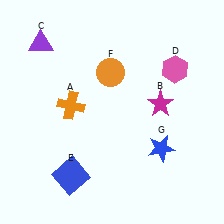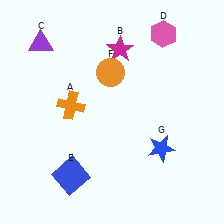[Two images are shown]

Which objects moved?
The objects that moved are: the magenta star (B), the pink hexagon (D).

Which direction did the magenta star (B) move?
The magenta star (B) moved up.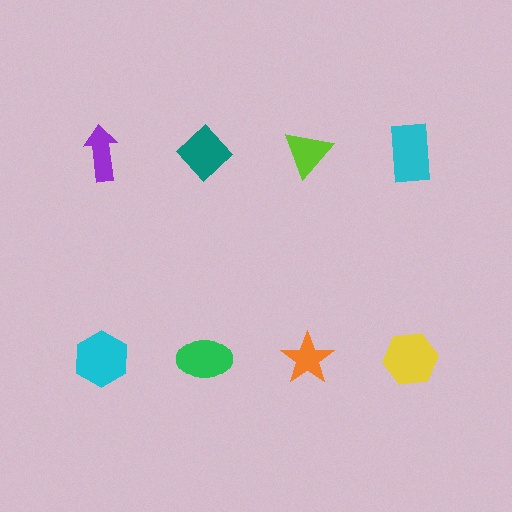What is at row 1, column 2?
A teal diamond.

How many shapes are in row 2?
4 shapes.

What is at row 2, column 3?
An orange star.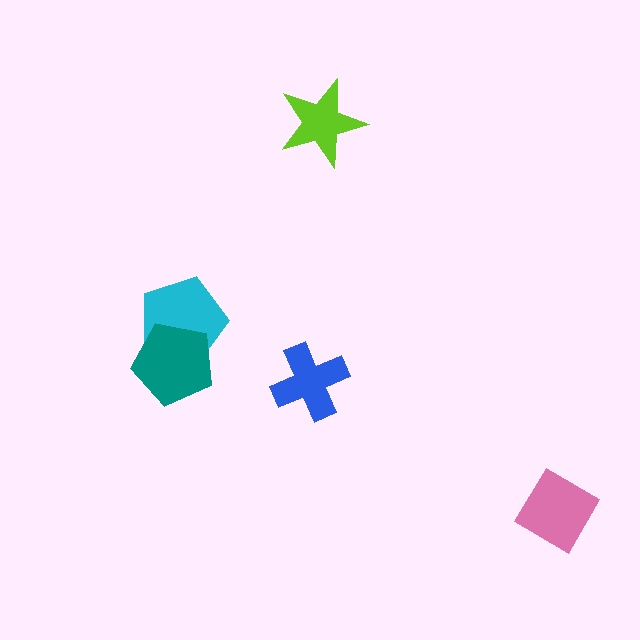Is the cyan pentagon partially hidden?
Yes, it is partially covered by another shape.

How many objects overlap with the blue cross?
0 objects overlap with the blue cross.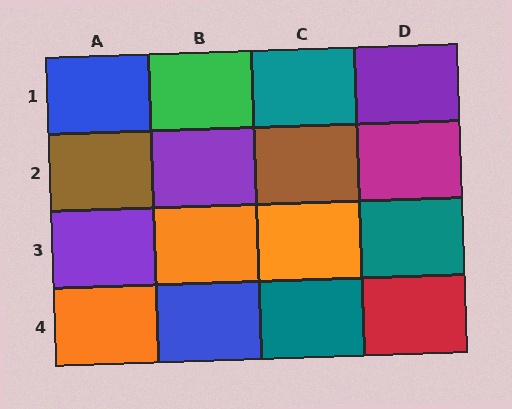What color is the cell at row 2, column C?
Brown.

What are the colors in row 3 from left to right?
Purple, orange, orange, teal.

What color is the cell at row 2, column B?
Purple.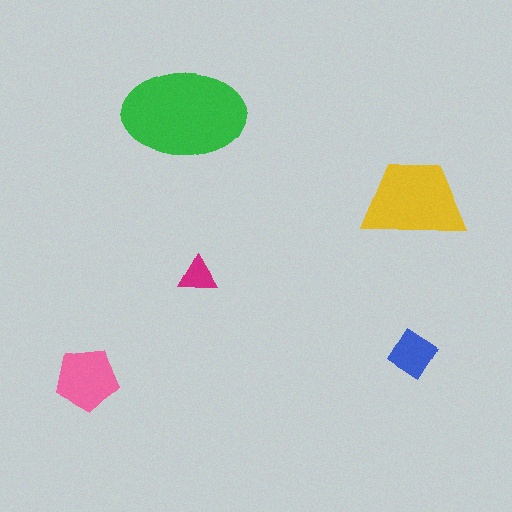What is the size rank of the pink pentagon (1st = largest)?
3rd.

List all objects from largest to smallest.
The green ellipse, the yellow trapezoid, the pink pentagon, the blue diamond, the magenta triangle.